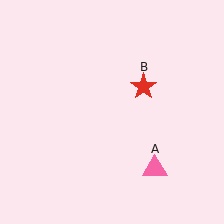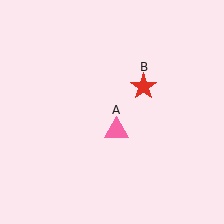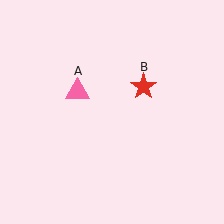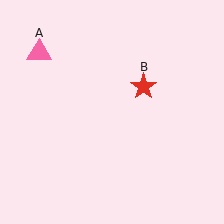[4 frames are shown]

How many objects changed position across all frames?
1 object changed position: pink triangle (object A).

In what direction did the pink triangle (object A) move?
The pink triangle (object A) moved up and to the left.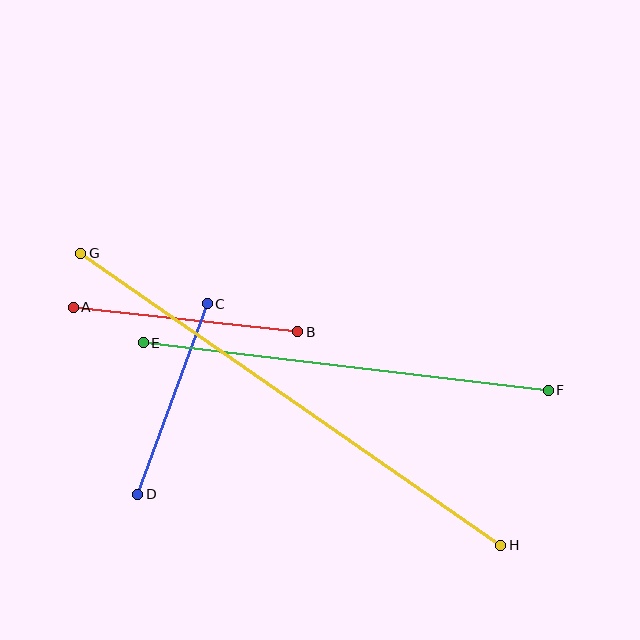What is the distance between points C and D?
The distance is approximately 203 pixels.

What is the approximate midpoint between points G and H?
The midpoint is at approximately (291, 399) pixels.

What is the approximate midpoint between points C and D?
The midpoint is at approximately (173, 399) pixels.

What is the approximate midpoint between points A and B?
The midpoint is at approximately (185, 319) pixels.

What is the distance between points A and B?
The distance is approximately 226 pixels.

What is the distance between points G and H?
The distance is approximately 512 pixels.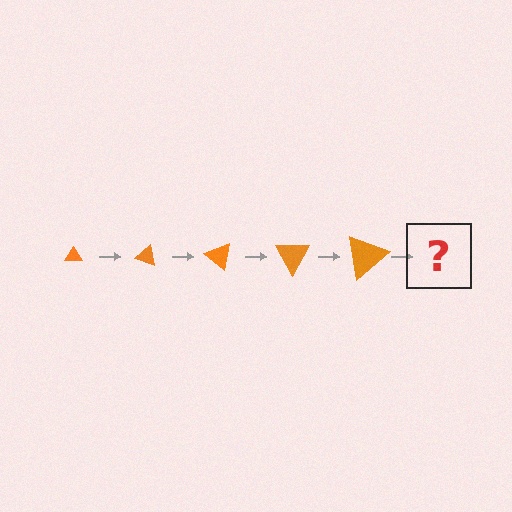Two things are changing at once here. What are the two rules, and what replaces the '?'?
The two rules are that the triangle grows larger each step and it rotates 20 degrees each step. The '?' should be a triangle, larger than the previous one and rotated 100 degrees from the start.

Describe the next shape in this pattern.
It should be a triangle, larger than the previous one and rotated 100 degrees from the start.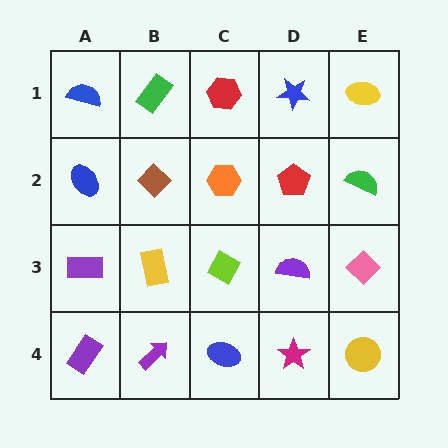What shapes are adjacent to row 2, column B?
A green rectangle (row 1, column B), a yellow rectangle (row 3, column B), a blue ellipse (row 2, column A), an orange hexagon (row 2, column C).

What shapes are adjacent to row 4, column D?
A purple semicircle (row 3, column D), a blue ellipse (row 4, column C), a yellow circle (row 4, column E).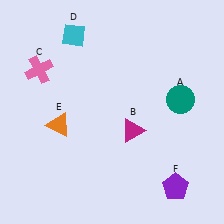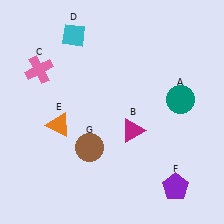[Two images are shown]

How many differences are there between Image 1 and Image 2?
There is 1 difference between the two images.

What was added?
A brown circle (G) was added in Image 2.